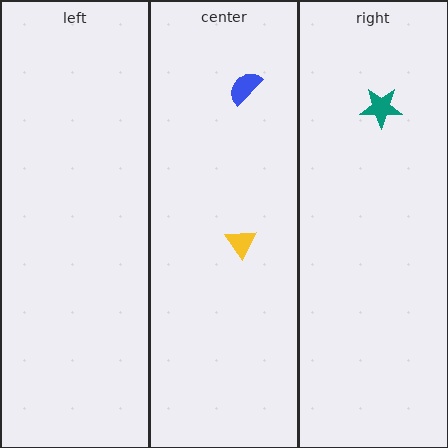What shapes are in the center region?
The blue semicircle, the yellow triangle.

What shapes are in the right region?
The teal star.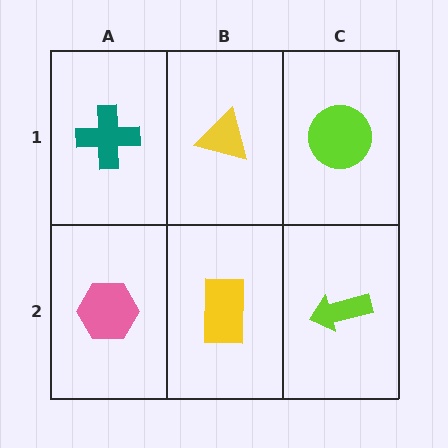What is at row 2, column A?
A pink hexagon.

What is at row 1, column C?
A lime circle.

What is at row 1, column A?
A teal cross.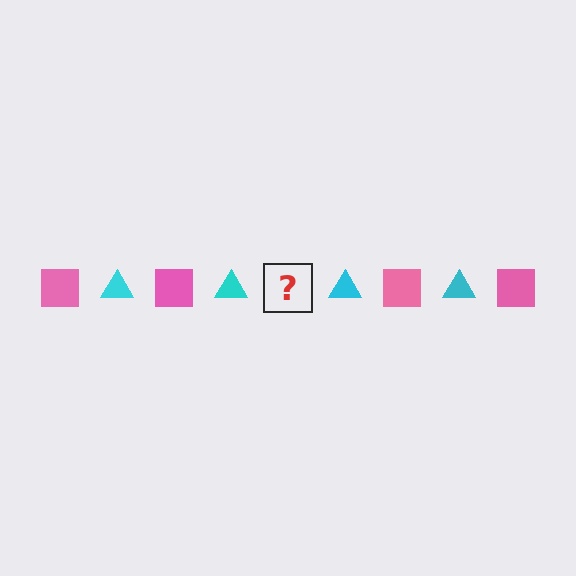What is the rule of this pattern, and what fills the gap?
The rule is that the pattern alternates between pink square and cyan triangle. The gap should be filled with a pink square.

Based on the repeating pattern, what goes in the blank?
The blank should be a pink square.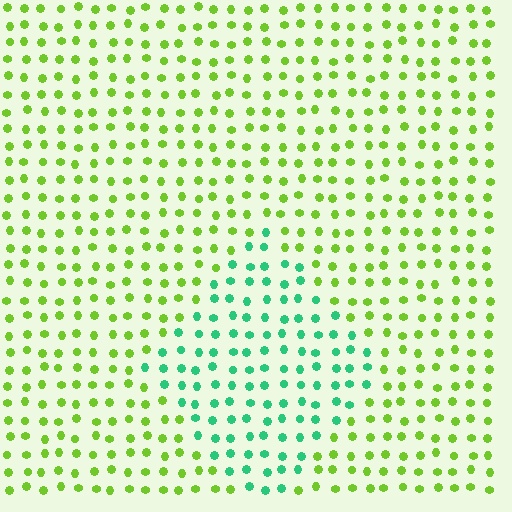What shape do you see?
I see a diamond.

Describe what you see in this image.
The image is filled with small lime elements in a uniform arrangement. A diamond-shaped region is visible where the elements are tinted to a slightly different hue, forming a subtle color boundary.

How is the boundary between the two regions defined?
The boundary is defined purely by a slight shift in hue (about 57 degrees). Spacing, size, and orientation are identical on both sides.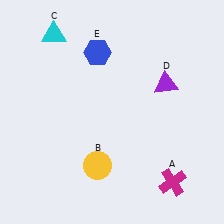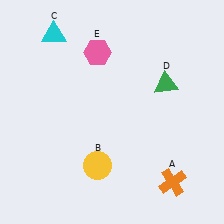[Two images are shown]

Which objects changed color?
A changed from magenta to orange. D changed from purple to green. E changed from blue to pink.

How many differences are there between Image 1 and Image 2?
There are 3 differences between the two images.